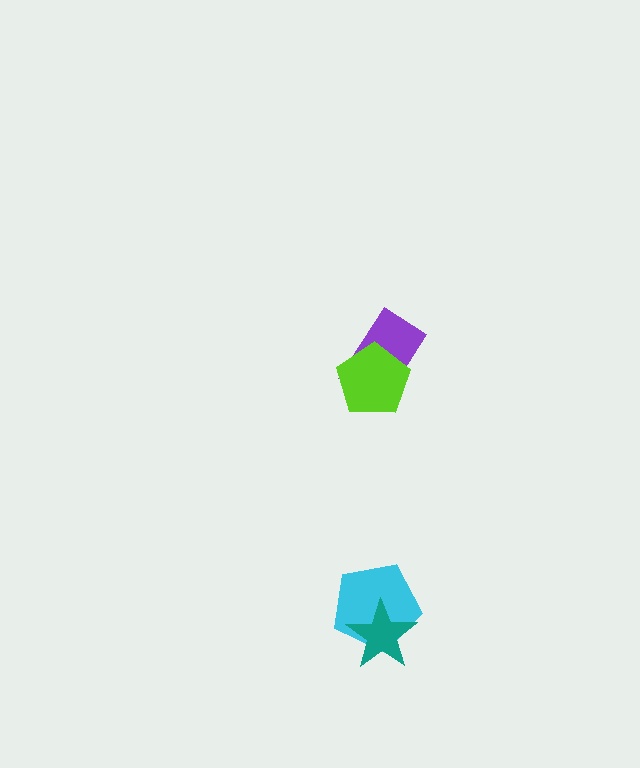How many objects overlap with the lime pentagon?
1 object overlaps with the lime pentagon.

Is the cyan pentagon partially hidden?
Yes, it is partially covered by another shape.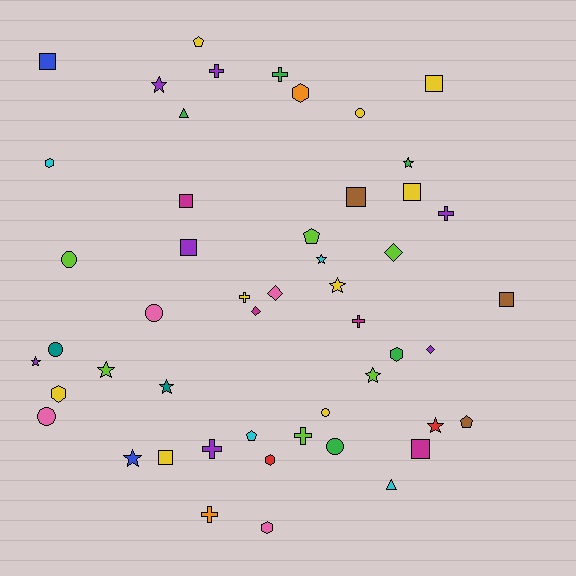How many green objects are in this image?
There are 5 green objects.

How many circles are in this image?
There are 7 circles.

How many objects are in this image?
There are 50 objects.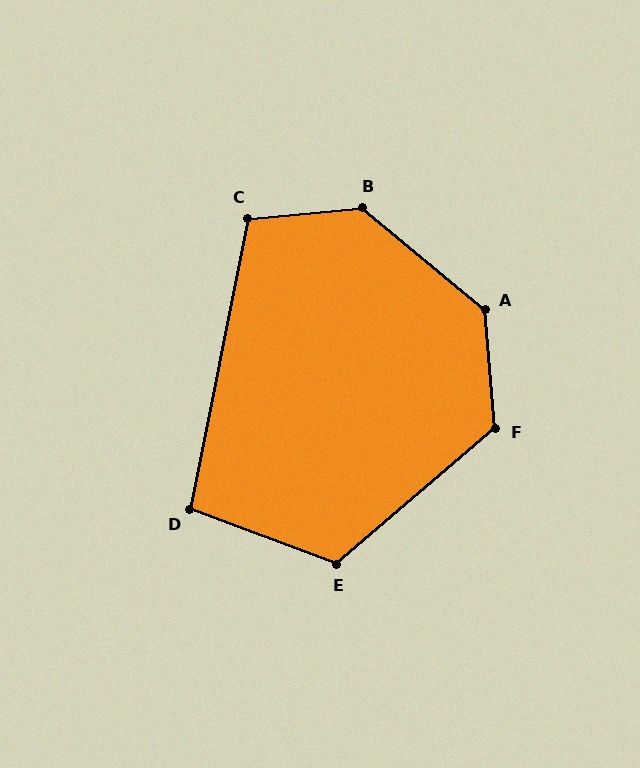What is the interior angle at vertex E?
Approximately 119 degrees (obtuse).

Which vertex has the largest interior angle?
B, at approximately 135 degrees.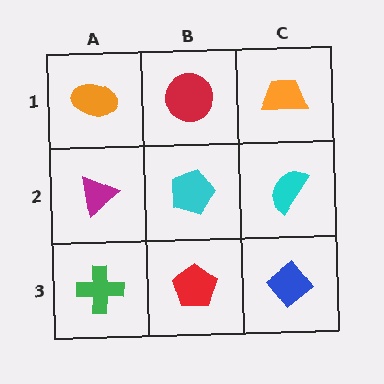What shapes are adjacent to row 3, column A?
A magenta triangle (row 2, column A), a red pentagon (row 3, column B).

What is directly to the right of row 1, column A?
A red circle.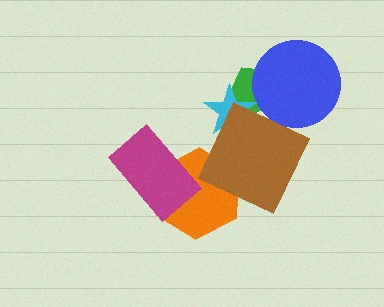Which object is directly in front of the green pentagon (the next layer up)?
The blue circle is directly in front of the green pentagon.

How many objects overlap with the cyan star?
2 objects overlap with the cyan star.